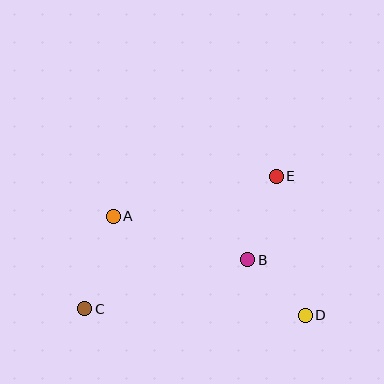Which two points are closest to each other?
Points B and D are closest to each other.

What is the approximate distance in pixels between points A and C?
The distance between A and C is approximately 96 pixels.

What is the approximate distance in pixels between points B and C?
The distance between B and C is approximately 170 pixels.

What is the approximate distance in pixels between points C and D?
The distance between C and D is approximately 220 pixels.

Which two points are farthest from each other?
Points C and E are farthest from each other.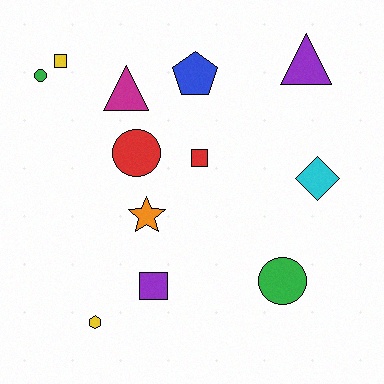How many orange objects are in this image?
There is 1 orange object.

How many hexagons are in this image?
There is 1 hexagon.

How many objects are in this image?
There are 12 objects.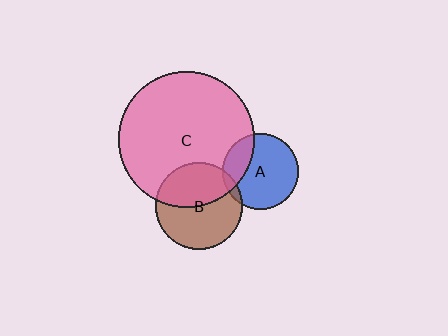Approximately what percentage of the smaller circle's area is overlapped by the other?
Approximately 5%.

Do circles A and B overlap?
Yes.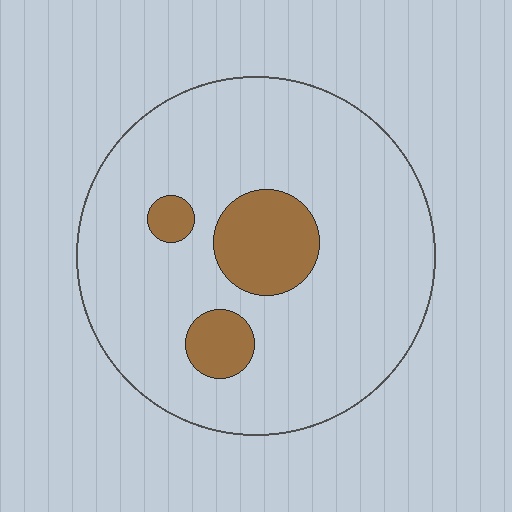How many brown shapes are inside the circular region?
3.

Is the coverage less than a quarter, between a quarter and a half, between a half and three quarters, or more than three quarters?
Less than a quarter.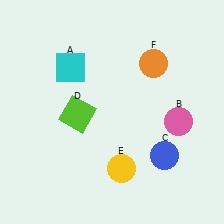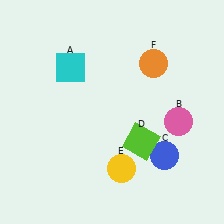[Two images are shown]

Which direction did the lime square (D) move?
The lime square (D) moved right.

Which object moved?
The lime square (D) moved right.